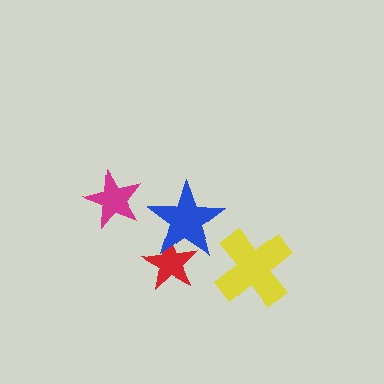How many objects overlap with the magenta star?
0 objects overlap with the magenta star.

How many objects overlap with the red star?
1 object overlaps with the red star.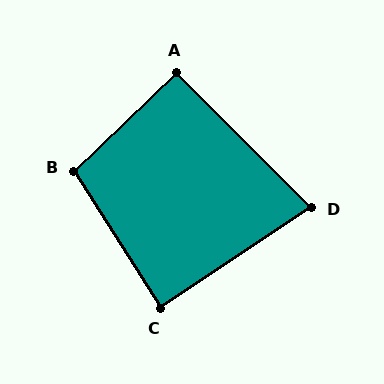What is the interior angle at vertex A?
Approximately 91 degrees (approximately right).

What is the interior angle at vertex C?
Approximately 89 degrees (approximately right).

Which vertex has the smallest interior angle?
D, at approximately 79 degrees.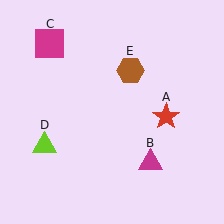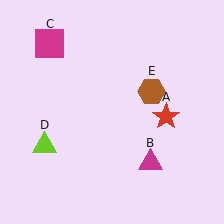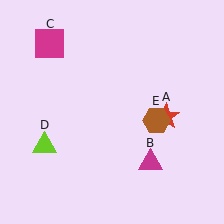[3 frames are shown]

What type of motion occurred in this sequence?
The brown hexagon (object E) rotated clockwise around the center of the scene.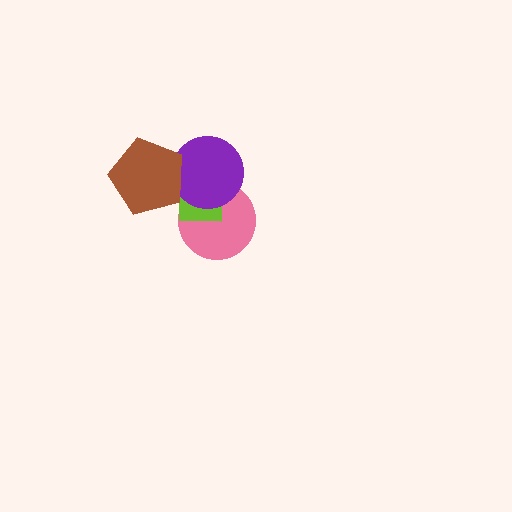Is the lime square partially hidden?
Yes, it is partially covered by another shape.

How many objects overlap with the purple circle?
3 objects overlap with the purple circle.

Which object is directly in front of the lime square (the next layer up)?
The purple circle is directly in front of the lime square.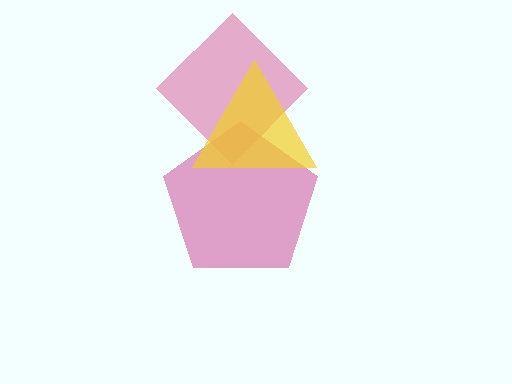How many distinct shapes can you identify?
There are 3 distinct shapes: a magenta pentagon, a pink diamond, a yellow triangle.